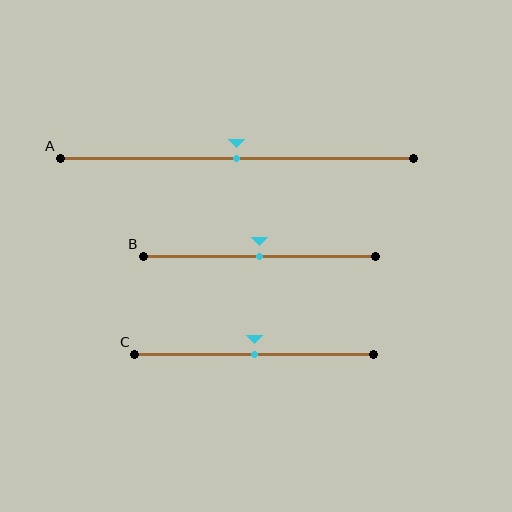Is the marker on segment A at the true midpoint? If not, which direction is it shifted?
Yes, the marker on segment A is at the true midpoint.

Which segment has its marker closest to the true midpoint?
Segment A has its marker closest to the true midpoint.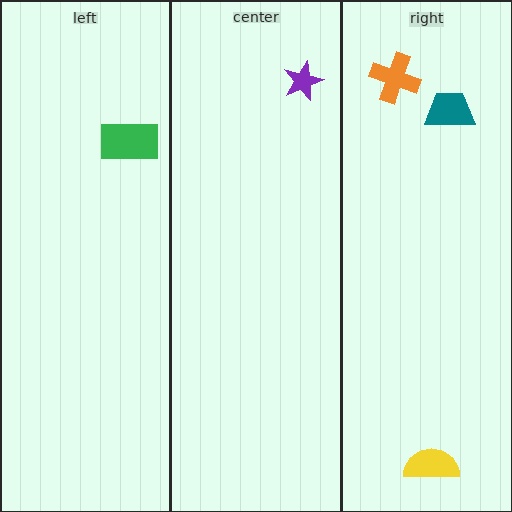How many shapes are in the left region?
1.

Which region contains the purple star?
The center region.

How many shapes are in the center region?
1.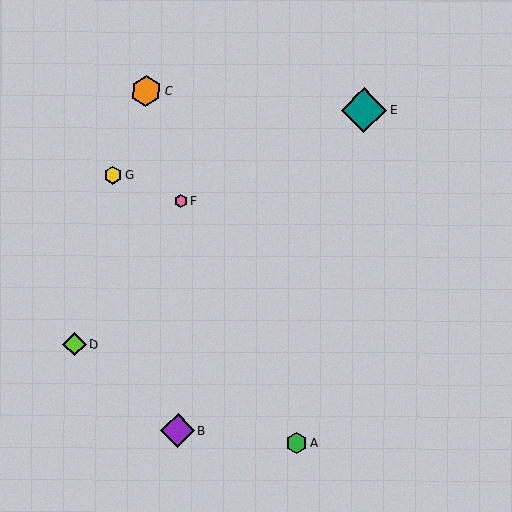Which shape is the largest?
The teal diamond (labeled E) is the largest.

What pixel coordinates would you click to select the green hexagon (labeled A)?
Click at (297, 443) to select the green hexagon A.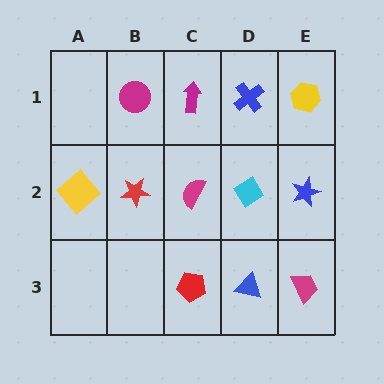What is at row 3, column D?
A blue triangle.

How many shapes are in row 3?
3 shapes.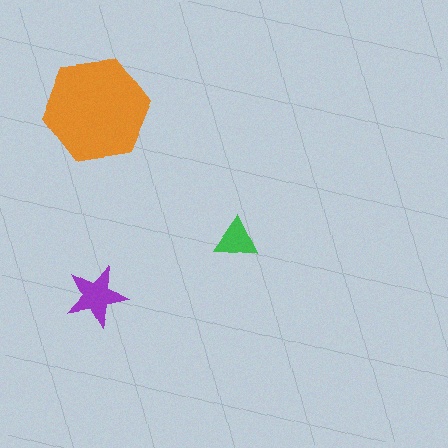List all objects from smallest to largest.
The green triangle, the purple star, the orange hexagon.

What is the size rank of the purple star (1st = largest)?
2nd.